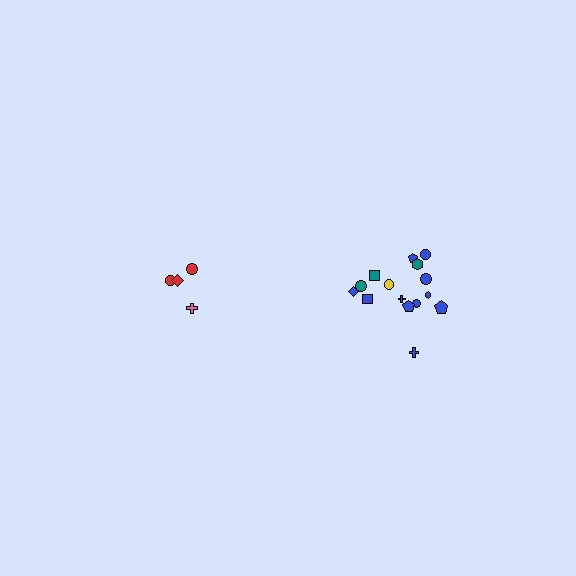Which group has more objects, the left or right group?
The right group.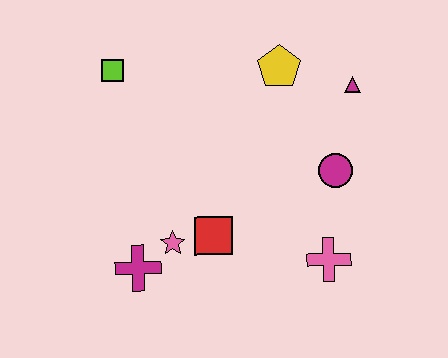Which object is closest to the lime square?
The yellow pentagon is closest to the lime square.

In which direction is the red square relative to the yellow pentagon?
The red square is below the yellow pentagon.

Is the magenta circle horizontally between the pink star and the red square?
No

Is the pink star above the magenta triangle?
No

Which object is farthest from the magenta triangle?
The magenta cross is farthest from the magenta triangle.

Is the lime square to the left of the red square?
Yes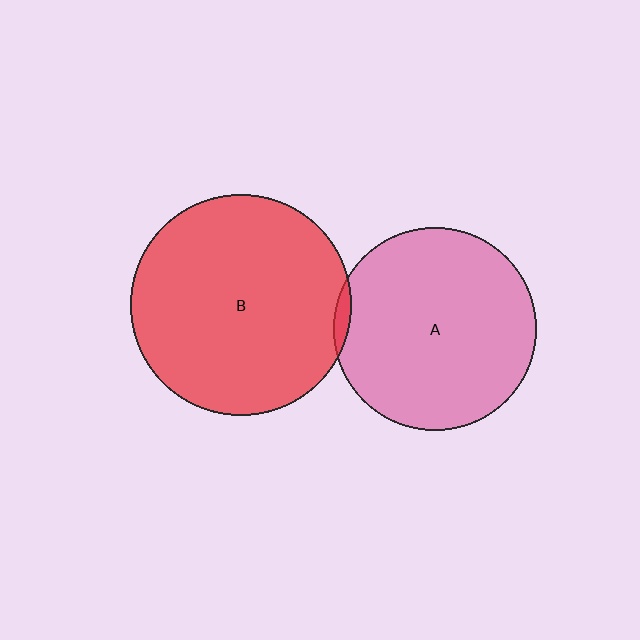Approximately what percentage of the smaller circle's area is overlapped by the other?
Approximately 5%.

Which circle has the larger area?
Circle B (red).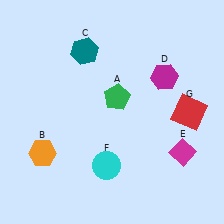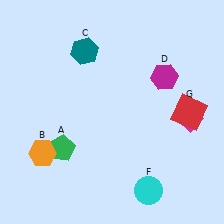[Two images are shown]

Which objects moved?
The objects that moved are: the green pentagon (A), the magenta diamond (E), the cyan circle (F).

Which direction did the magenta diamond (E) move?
The magenta diamond (E) moved up.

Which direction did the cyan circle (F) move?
The cyan circle (F) moved right.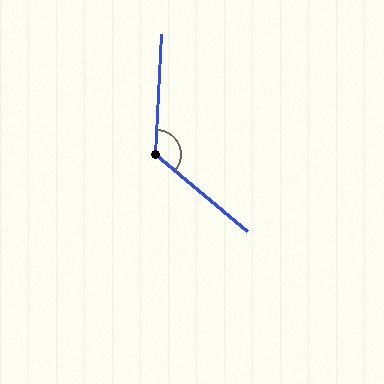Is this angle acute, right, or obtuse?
It is obtuse.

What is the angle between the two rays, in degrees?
Approximately 127 degrees.